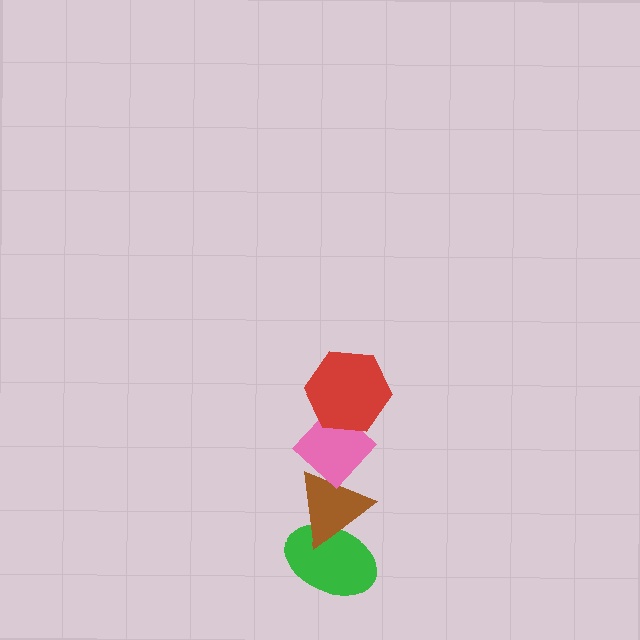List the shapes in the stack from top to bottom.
From top to bottom: the red hexagon, the pink diamond, the brown triangle, the green ellipse.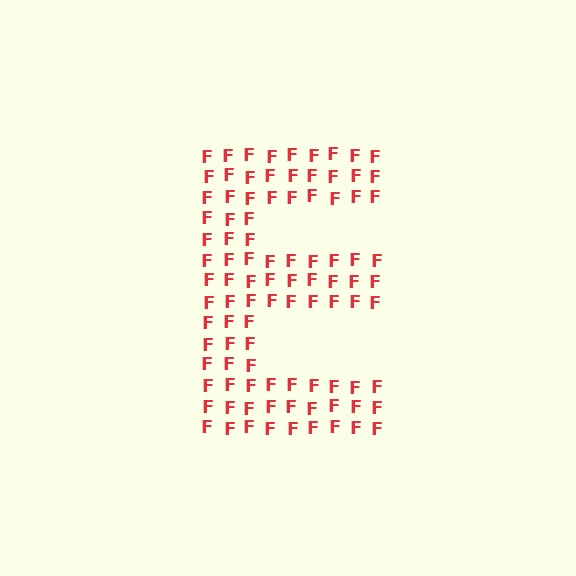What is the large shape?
The large shape is the letter E.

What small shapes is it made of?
It is made of small letter F's.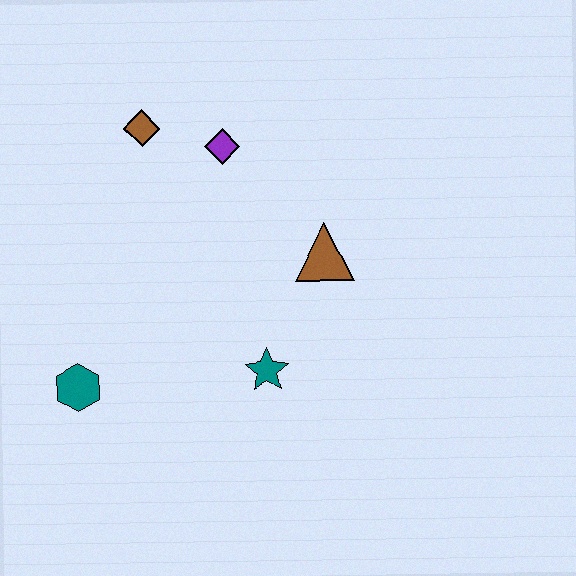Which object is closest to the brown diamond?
The purple diamond is closest to the brown diamond.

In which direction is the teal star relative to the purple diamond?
The teal star is below the purple diamond.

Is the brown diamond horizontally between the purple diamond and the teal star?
No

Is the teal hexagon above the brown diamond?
No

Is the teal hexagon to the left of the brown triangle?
Yes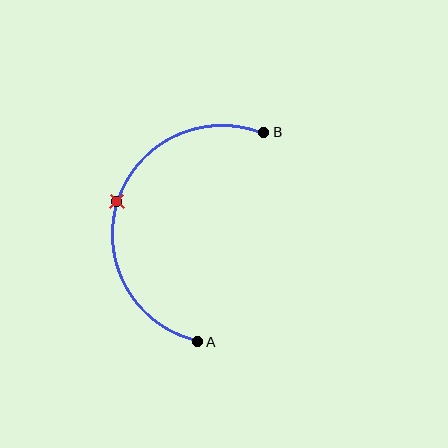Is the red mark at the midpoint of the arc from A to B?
Yes. The red mark lies on the arc at equal arc-length from both A and B — it is the arc midpoint.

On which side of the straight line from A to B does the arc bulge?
The arc bulges to the left of the straight line connecting A and B.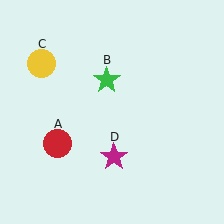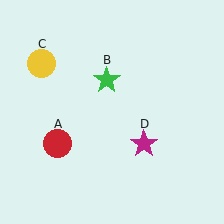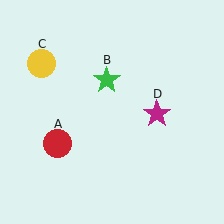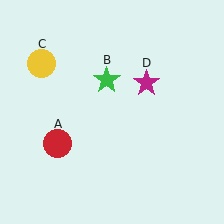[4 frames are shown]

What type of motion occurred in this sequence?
The magenta star (object D) rotated counterclockwise around the center of the scene.